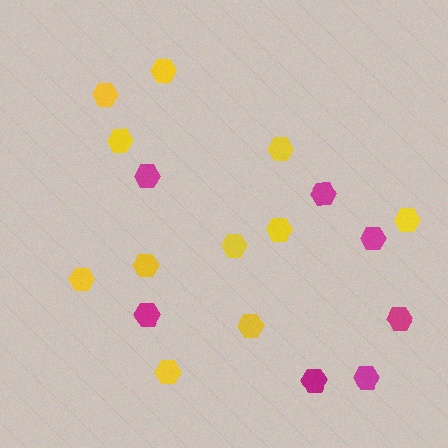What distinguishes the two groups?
There are 2 groups: one group of magenta hexagons (7) and one group of yellow hexagons (11).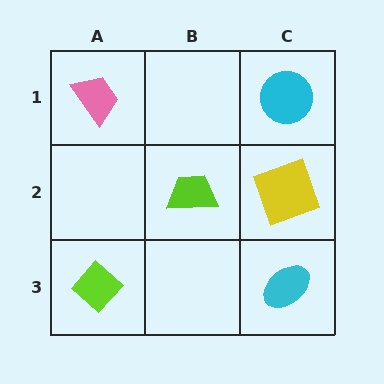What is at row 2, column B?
A lime trapezoid.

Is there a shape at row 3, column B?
No, that cell is empty.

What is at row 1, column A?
A pink trapezoid.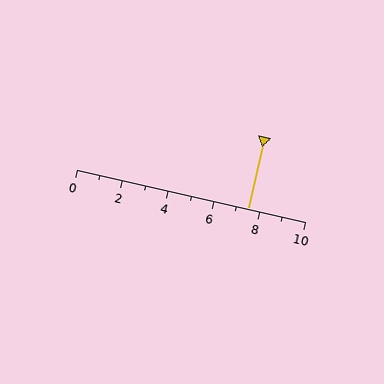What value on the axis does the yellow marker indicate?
The marker indicates approximately 7.5.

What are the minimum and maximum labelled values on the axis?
The axis runs from 0 to 10.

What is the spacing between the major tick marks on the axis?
The major ticks are spaced 2 apart.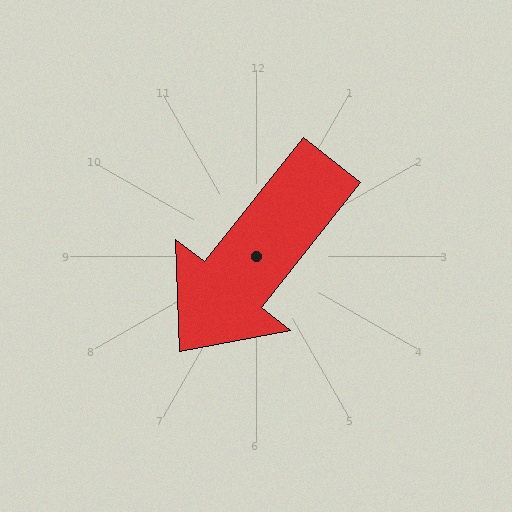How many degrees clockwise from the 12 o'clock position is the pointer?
Approximately 218 degrees.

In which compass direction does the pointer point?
Southwest.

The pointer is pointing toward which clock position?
Roughly 7 o'clock.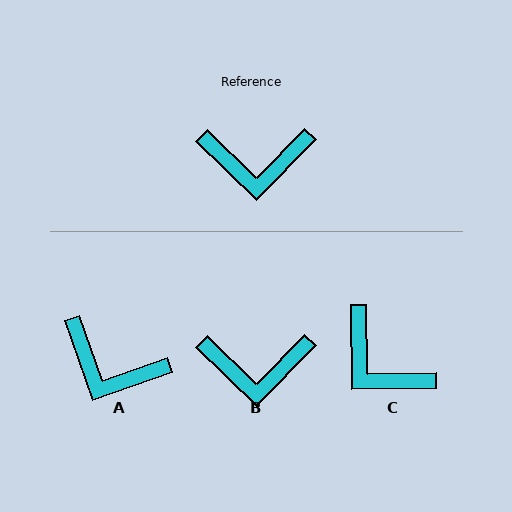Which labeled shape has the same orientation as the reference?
B.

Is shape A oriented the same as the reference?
No, it is off by about 26 degrees.